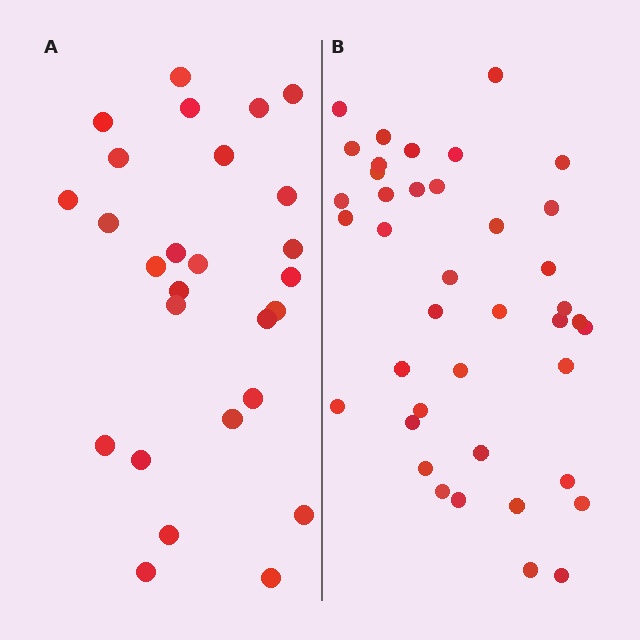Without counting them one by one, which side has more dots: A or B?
Region B (the right region) has more dots.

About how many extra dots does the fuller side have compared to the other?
Region B has approximately 15 more dots than region A.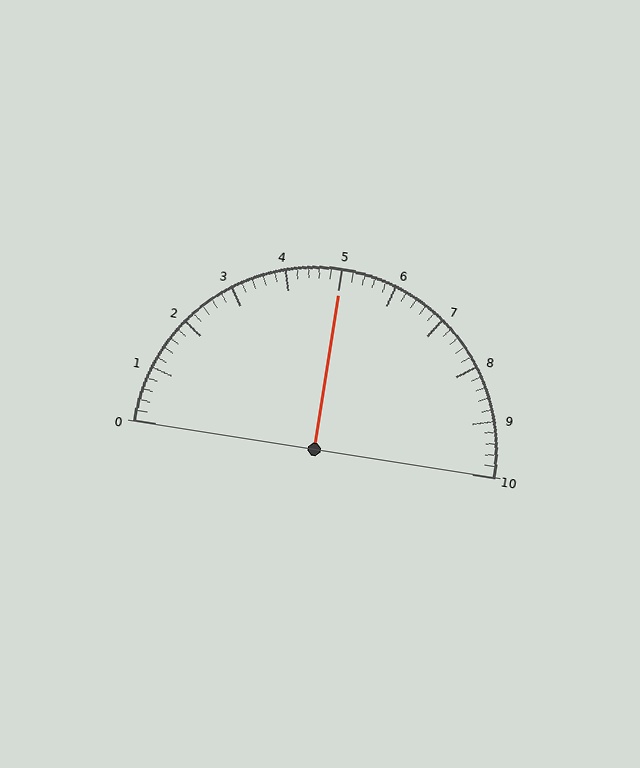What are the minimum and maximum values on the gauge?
The gauge ranges from 0 to 10.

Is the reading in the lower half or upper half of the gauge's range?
The reading is in the upper half of the range (0 to 10).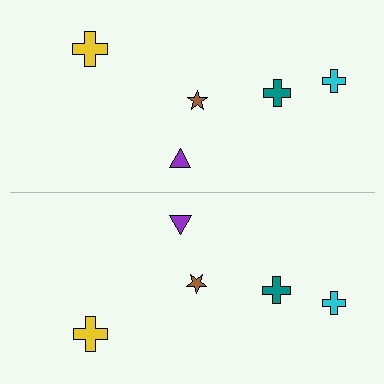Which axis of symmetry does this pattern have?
The pattern has a horizontal axis of symmetry running through the center of the image.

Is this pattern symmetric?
Yes, this pattern has bilateral (reflection) symmetry.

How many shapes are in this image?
There are 10 shapes in this image.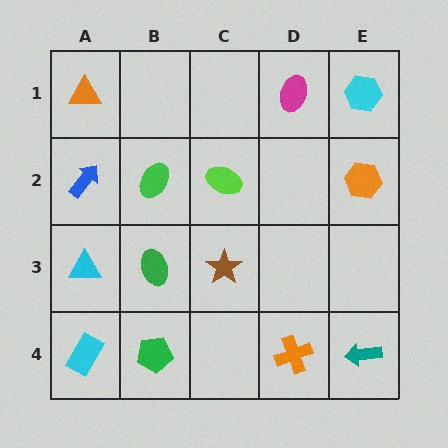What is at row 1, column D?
A magenta ellipse.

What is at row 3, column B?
A green ellipse.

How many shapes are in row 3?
3 shapes.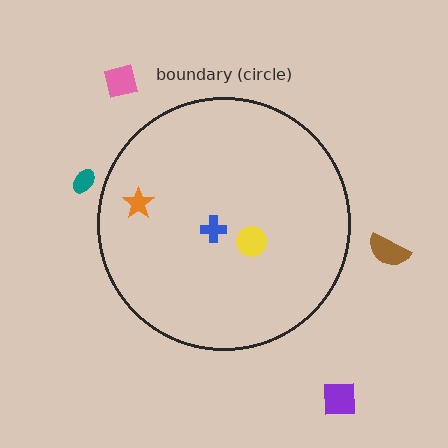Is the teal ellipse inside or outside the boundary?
Outside.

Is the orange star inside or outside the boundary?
Inside.